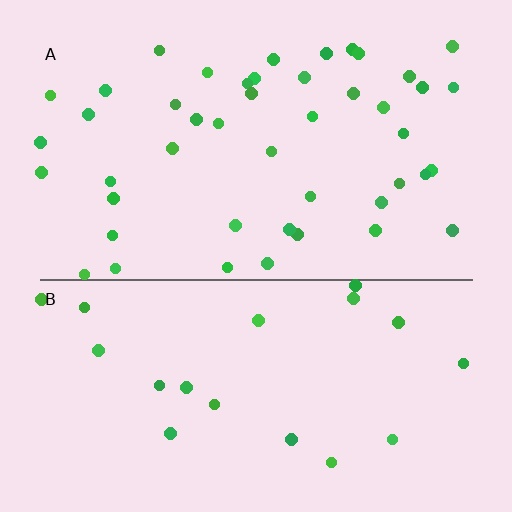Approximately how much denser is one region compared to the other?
Approximately 2.4× — region A over region B.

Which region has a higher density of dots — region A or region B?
A (the top).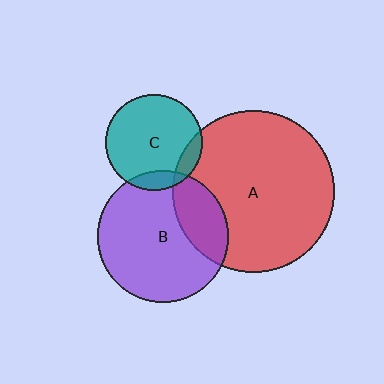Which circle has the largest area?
Circle A (red).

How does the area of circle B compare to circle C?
Approximately 1.8 times.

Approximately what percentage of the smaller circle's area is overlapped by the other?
Approximately 25%.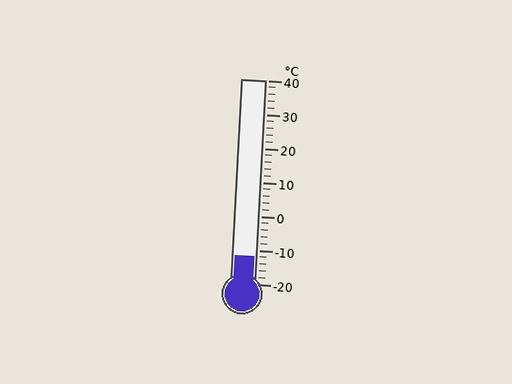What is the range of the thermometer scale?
The thermometer scale ranges from -20°C to 40°C.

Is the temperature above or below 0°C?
The temperature is below 0°C.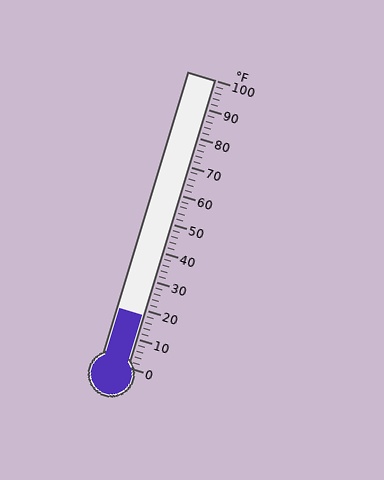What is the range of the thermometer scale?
The thermometer scale ranges from 0°F to 100°F.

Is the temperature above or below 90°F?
The temperature is below 90°F.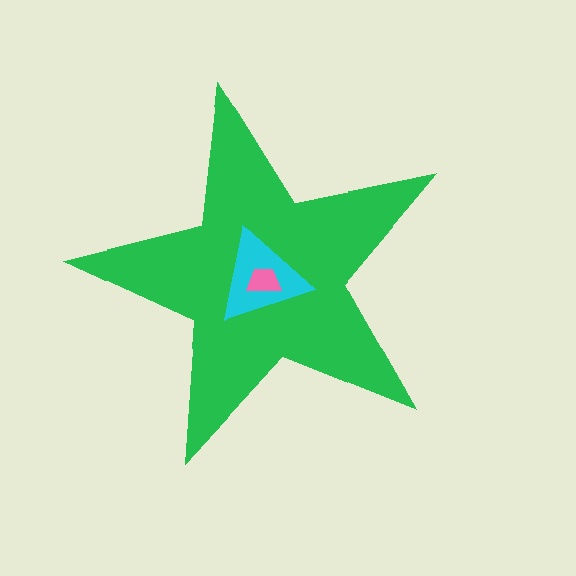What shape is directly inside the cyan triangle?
The pink trapezoid.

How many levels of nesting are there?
3.